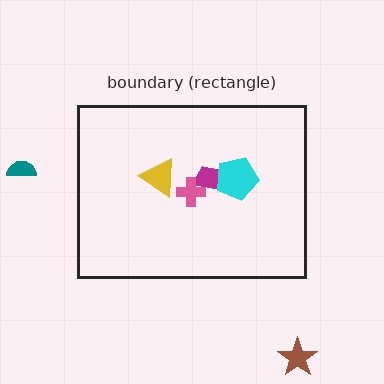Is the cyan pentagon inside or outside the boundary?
Inside.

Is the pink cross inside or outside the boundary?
Inside.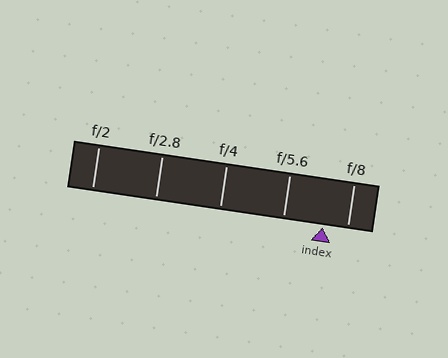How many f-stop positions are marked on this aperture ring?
There are 5 f-stop positions marked.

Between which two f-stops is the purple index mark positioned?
The index mark is between f/5.6 and f/8.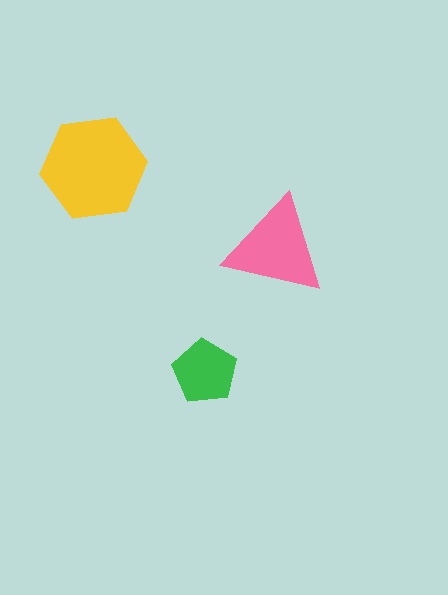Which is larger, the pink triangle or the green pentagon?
The pink triangle.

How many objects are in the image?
There are 3 objects in the image.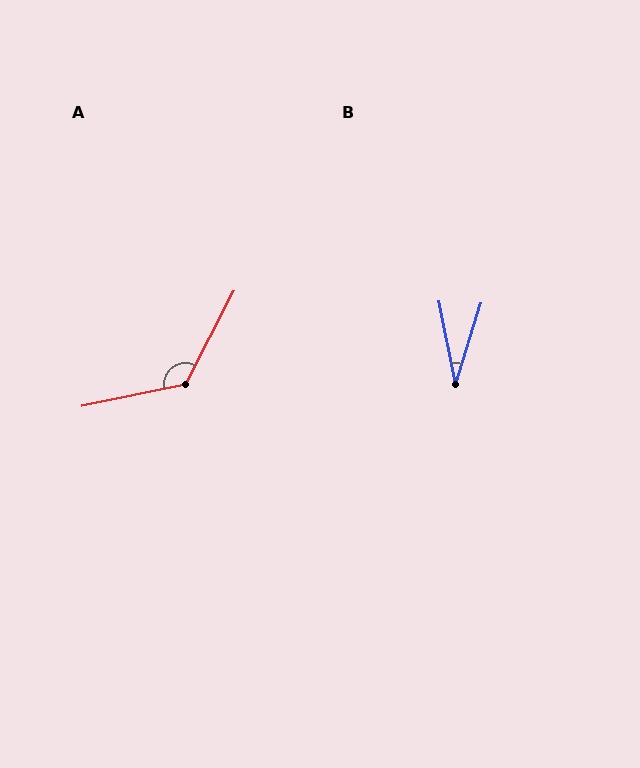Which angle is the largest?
A, at approximately 129 degrees.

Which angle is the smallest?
B, at approximately 28 degrees.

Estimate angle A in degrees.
Approximately 129 degrees.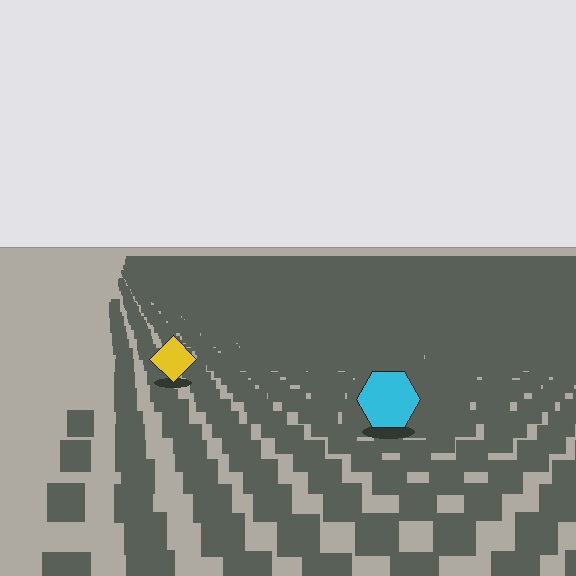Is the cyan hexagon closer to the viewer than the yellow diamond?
Yes. The cyan hexagon is closer — you can tell from the texture gradient: the ground texture is coarser near it.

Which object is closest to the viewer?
The cyan hexagon is closest. The texture marks near it are larger and more spread out.